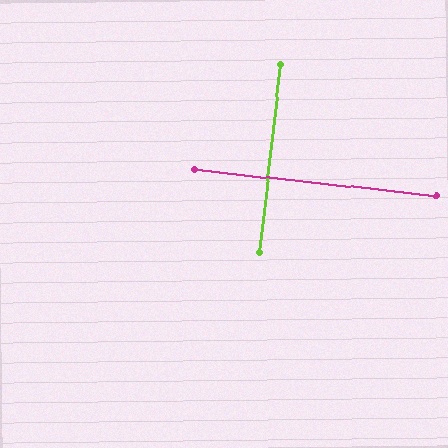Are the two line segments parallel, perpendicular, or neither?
Perpendicular — they meet at approximately 90°.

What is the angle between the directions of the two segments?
Approximately 90 degrees.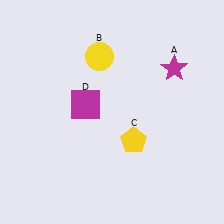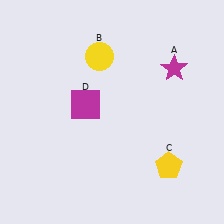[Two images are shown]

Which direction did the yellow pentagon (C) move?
The yellow pentagon (C) moved right.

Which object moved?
The yellow pentagon (C) moved right.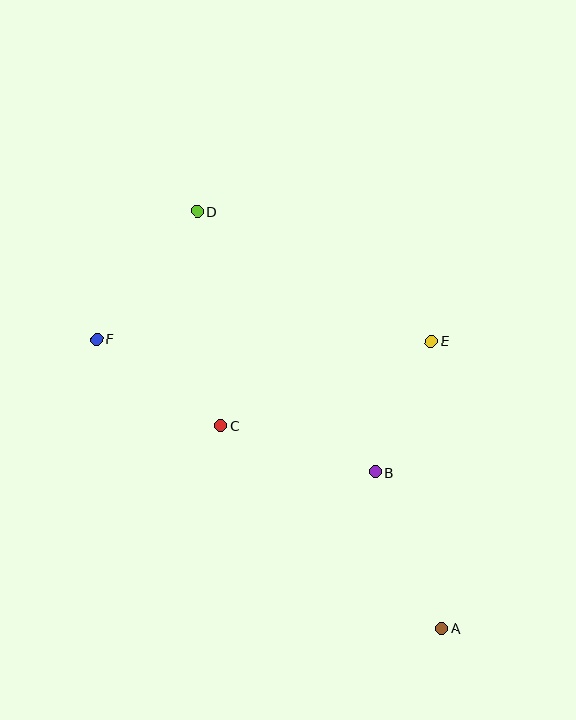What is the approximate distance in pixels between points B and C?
The distance between B and C is approximately 161 pixels.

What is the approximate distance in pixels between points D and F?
The distance between D and F is approximately 163 pixels.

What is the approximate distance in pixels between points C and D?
The distance between C and D is approximately 216 pixels.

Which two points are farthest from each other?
Points A and D are farthest from each other.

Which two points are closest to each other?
Points B and E are closest to each other.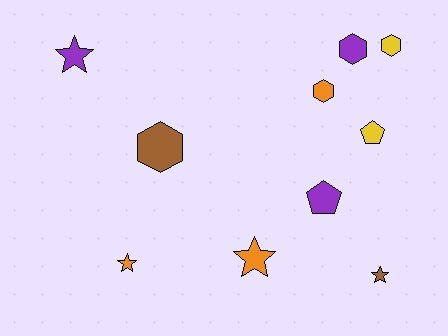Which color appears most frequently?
Orange, with 3 objects.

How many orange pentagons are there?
There are no orange pentagons.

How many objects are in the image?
There are 10 objects.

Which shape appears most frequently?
Star, with 4 objects.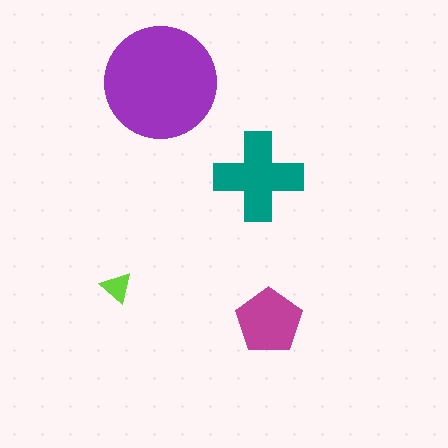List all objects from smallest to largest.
The lime triangle, the magenta pentagon, the teal cross, the purple circle.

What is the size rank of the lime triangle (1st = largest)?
4th.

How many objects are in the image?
There are 4 objects in the image.